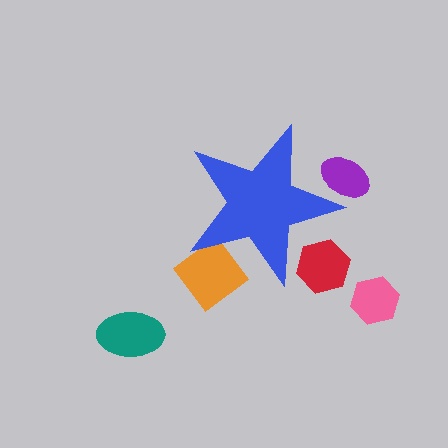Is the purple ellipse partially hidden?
Yes, the purple ellipse is partially hidden behind the blue star.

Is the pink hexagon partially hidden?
No, the pink hexagon is fully visible.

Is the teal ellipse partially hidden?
No, the teal ellipse is fully visible.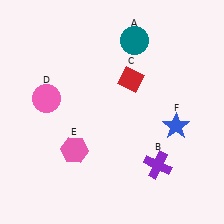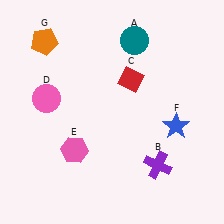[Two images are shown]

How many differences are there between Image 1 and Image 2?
There is 1 difference between the two images.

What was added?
An orange pentagon (G) was added in Image 2.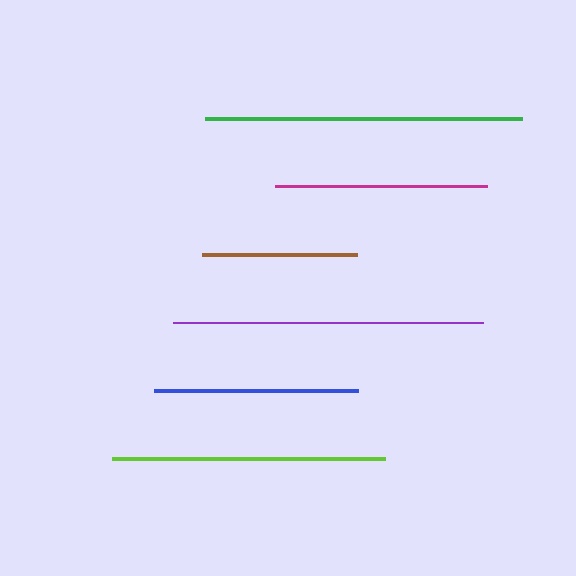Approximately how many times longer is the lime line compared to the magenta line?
The lime line is approximately 1.3 times the length of the magenta line.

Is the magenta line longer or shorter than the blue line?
The magenta line is longer than the blue line.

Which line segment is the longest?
The green line is the longest at approximately 318 pixels.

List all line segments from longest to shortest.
From longest to shortest: green, purple, lime, magenta, blue, brown.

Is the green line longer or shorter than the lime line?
The green line is longer than the lime line.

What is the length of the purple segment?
The purple segment is approximately 310 pixels long.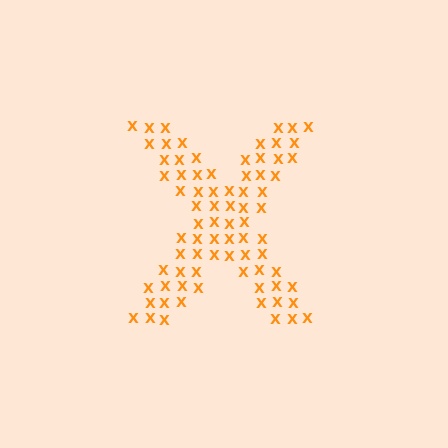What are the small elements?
The small elements are letter X's.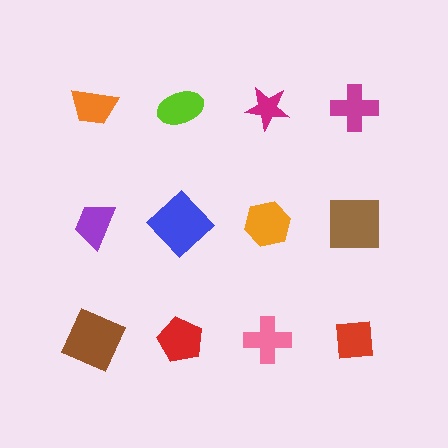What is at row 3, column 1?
A brown square.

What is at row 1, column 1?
An orange trapezoid.